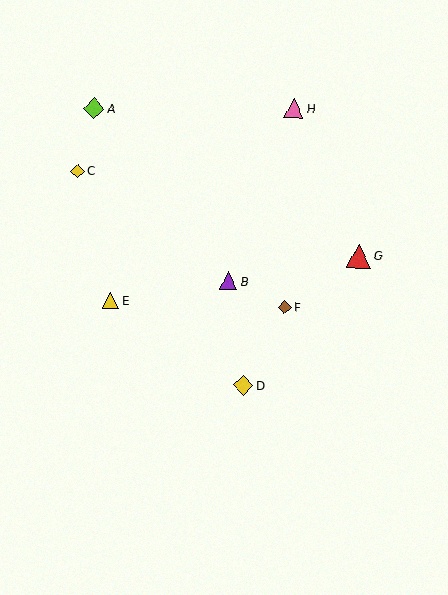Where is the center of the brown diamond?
The center of the brown diamond is at (285, 307).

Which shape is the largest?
The red triangle (labeled G) is the largest.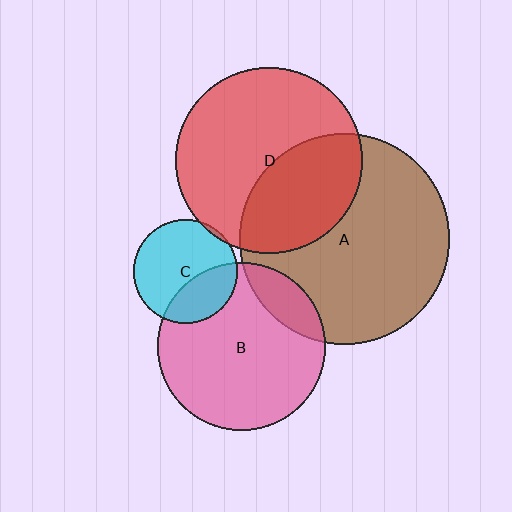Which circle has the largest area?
Circle A (brown).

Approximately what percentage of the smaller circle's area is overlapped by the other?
Approximately 30%.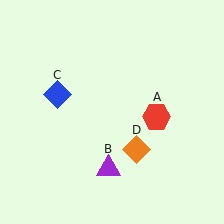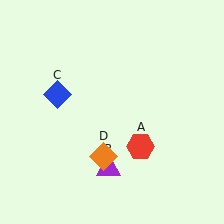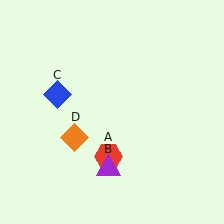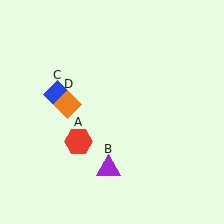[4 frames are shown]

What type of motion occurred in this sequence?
The red hexagon (object A), orange diamond (object D) rotated clockwise around the center of the scene.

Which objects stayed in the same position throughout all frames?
Purple triangle (object B) and blue diamond (object C) remained stationary.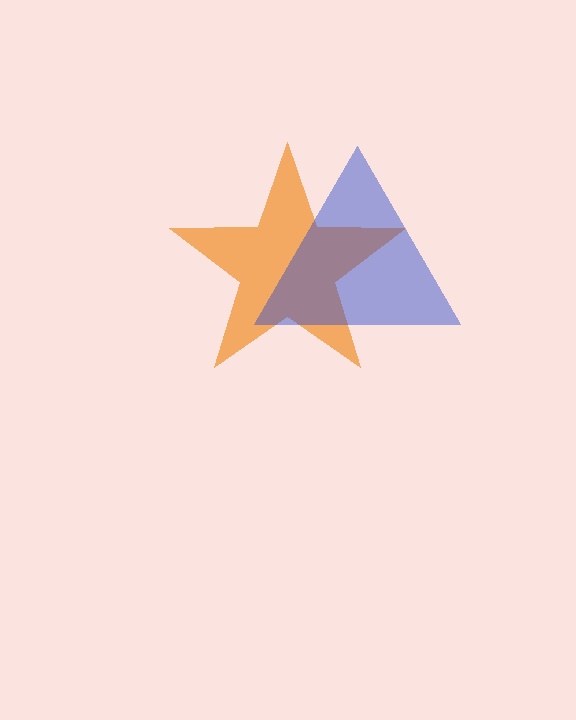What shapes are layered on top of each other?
The layered shapes are: an orange star, a blue triangle.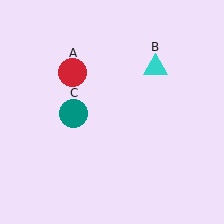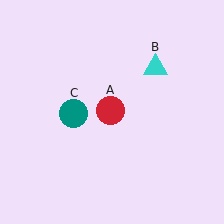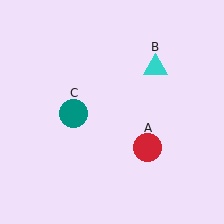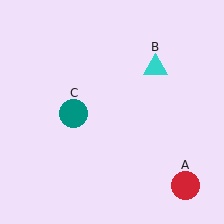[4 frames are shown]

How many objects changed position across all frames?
1 object changed position: red circle (object A).